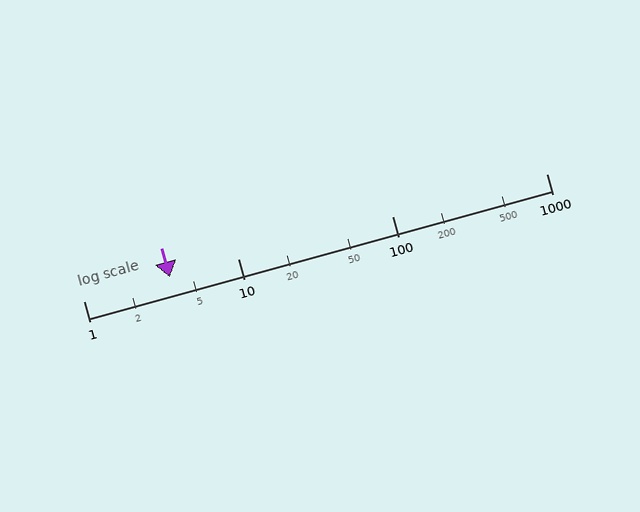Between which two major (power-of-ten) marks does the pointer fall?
The pointer is between 1 and 10.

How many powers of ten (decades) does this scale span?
The scale spans 3 decades, from 1 to 1000.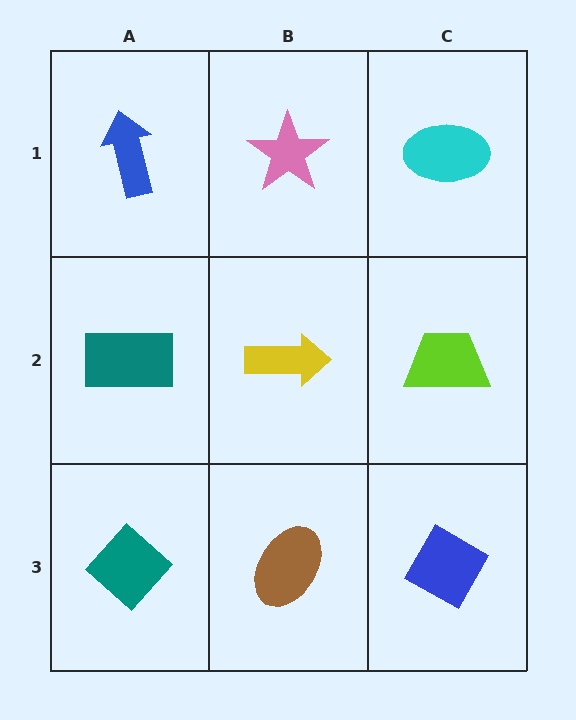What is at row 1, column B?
A pink star.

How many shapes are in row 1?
3 shapes.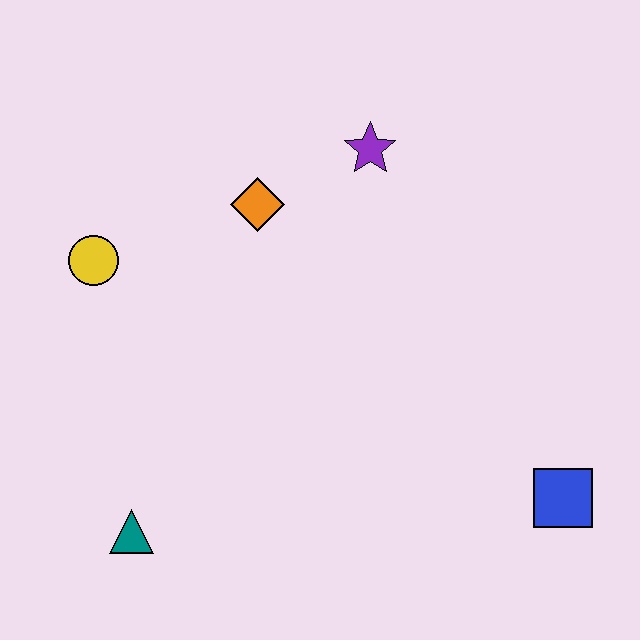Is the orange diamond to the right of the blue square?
No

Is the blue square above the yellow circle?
No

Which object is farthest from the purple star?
The teal triangle is farthest from the purple star.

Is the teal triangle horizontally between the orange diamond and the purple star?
No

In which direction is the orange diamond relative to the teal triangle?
The orange diamond is above the teal triangle.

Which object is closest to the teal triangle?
The yellow circle is closest to the teal triangle.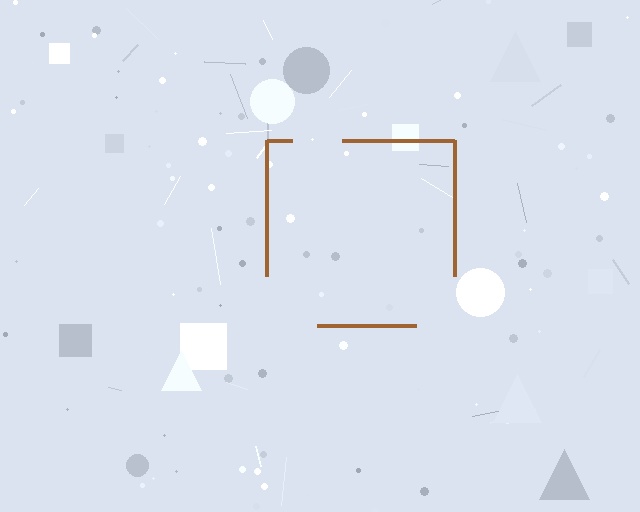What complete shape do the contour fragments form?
The contour fragments form a square.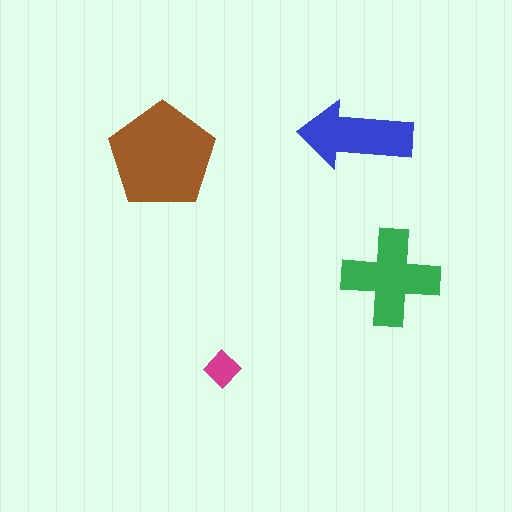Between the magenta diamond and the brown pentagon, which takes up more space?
The brown pentagon.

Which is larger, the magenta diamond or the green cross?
The green cross.